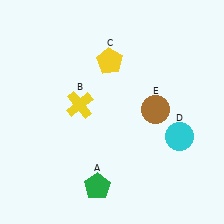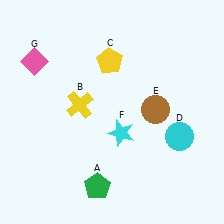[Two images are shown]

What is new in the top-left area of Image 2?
A pink diamond (G) was added in the top-left area of Image 2.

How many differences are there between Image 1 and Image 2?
There are 2 differences between the two images.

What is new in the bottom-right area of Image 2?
A cyan star (F) was added in the bottom-right area of Image 2.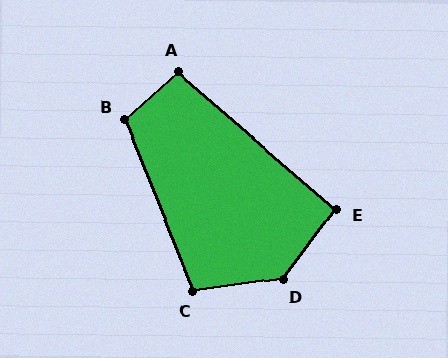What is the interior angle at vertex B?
Approximately 109 degrees (obtuse).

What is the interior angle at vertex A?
Approximately 98 degrees (obtuse).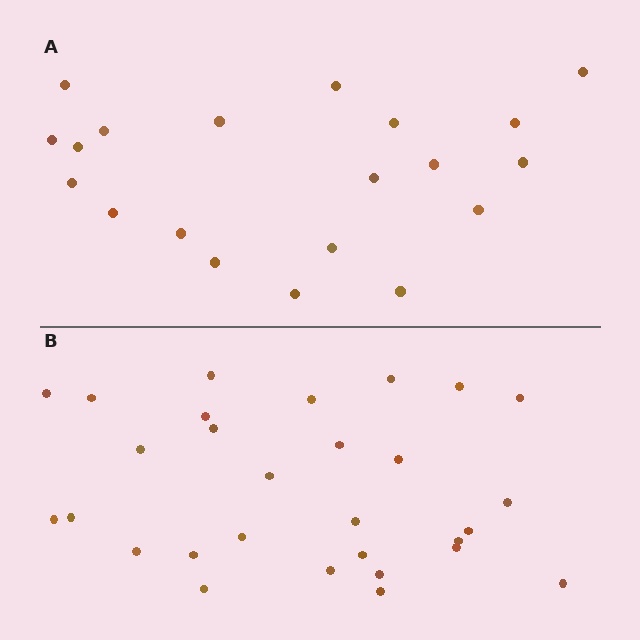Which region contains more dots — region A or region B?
Region B (the bottom region) has more dots.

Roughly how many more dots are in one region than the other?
Region B has roughly 8 or so more dots than region A.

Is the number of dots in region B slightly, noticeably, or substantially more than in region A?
Region B has substantially more. The ratio is roughly 1.4 to 1.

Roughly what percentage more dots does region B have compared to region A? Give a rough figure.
About 45% more.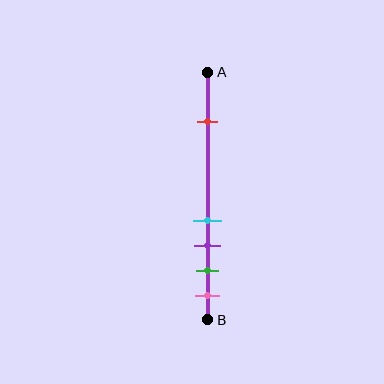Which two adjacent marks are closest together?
The cyan and purple marks are the closest adjacent pair.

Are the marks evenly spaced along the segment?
No, the marks are not evenly spaced.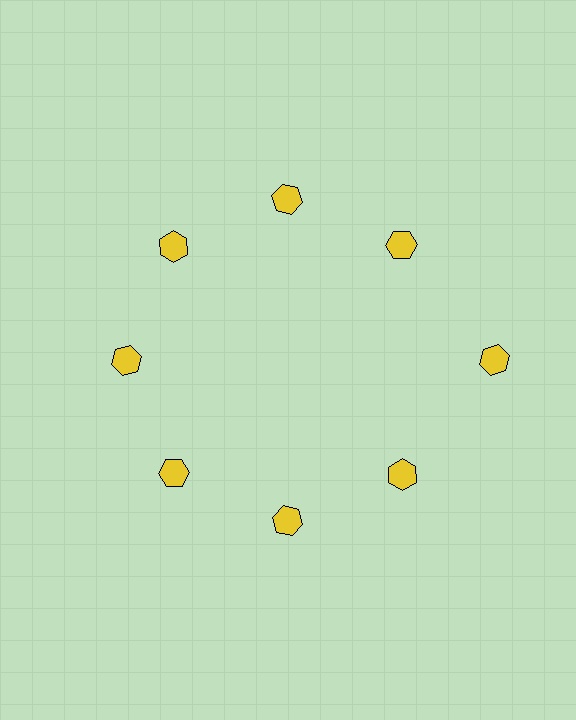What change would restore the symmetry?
The symmetry would be restored by moving it inward, back onto the ring so that all 8 hexagons sit at equal angles and equal distance from the center.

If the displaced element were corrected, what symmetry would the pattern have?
It would have 8-fold rotational symmetry — the pattern would map onto itself every 45 degrees.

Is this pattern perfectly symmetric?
No. The 8 yellow hexagons are arranged in a ring, but one element near the 3 o'clock position is pushed outward from the center, breaking the 8-fold rotational symmetry.